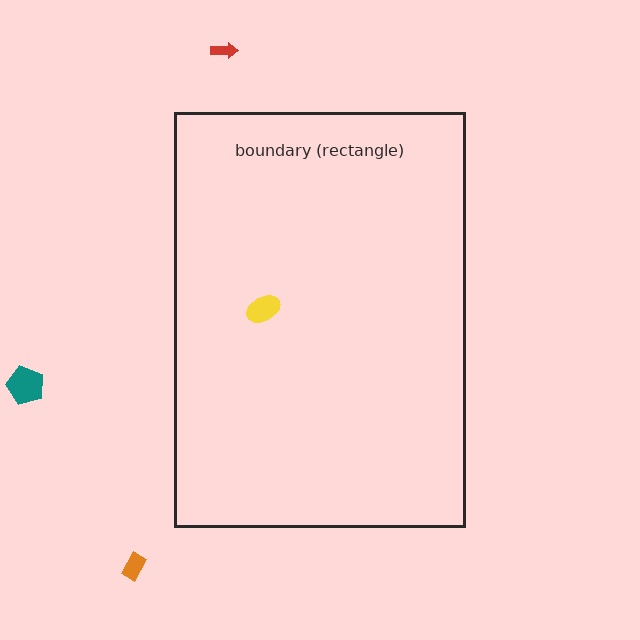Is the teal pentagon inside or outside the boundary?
Outside.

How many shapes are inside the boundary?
1 inside, 3 outside.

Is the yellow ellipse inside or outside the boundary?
Inside.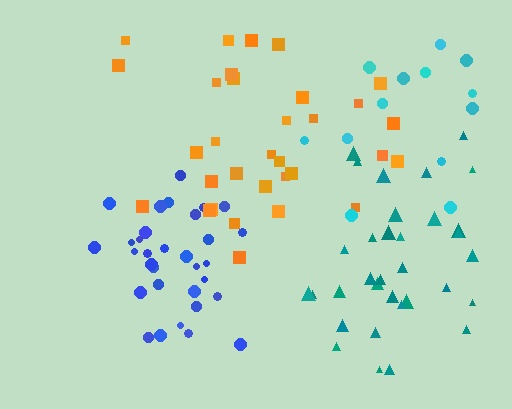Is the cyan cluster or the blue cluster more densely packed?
Blue.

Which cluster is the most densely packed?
Blue.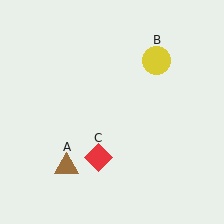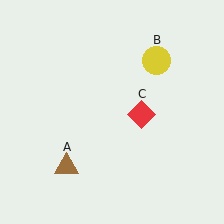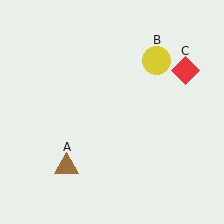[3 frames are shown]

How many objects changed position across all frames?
1 object changed position: red diamond (object C).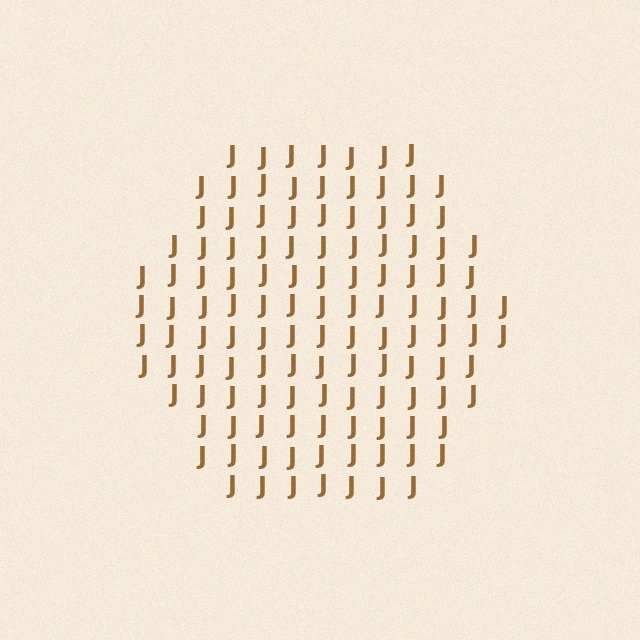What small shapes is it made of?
It is made of small letter J's.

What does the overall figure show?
The overall figure shows a hexagon.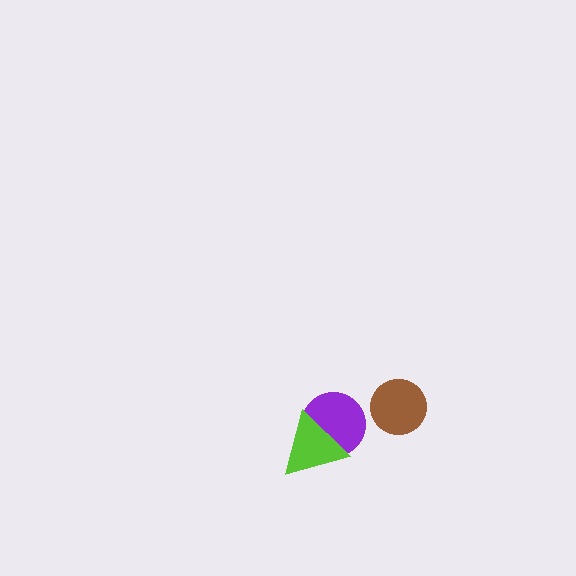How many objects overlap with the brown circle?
0 objects overlap with the brown circle.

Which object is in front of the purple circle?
The lime triangle is in front of the purple circle.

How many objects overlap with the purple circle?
1 object overlaps with the purple circle.